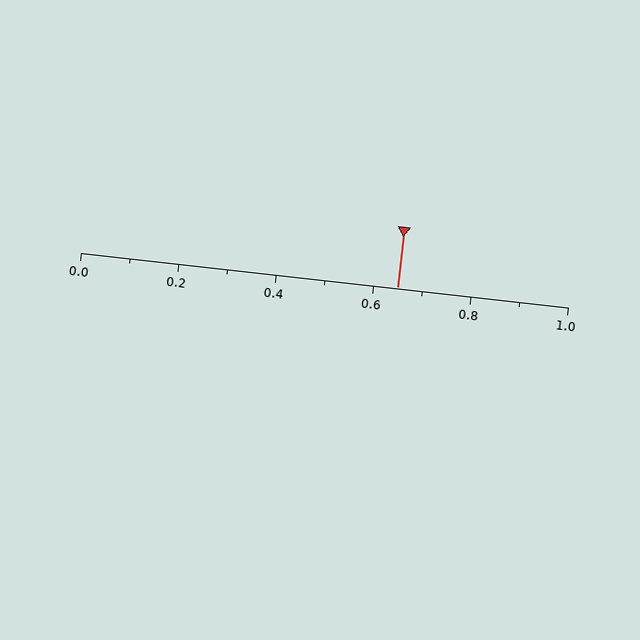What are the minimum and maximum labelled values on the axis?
The axis runs from 0.0 to 1.0.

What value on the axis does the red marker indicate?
The marker indicates approximately 0.65.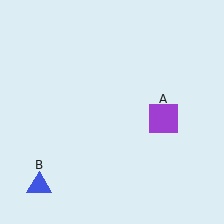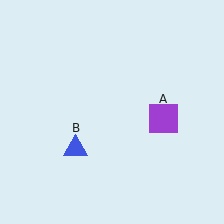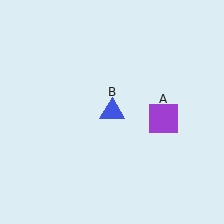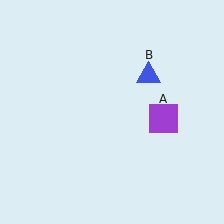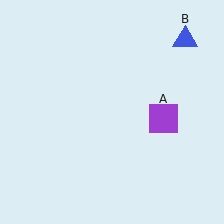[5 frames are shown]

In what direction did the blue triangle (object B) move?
The blue triangle (object B) moved up and to the right.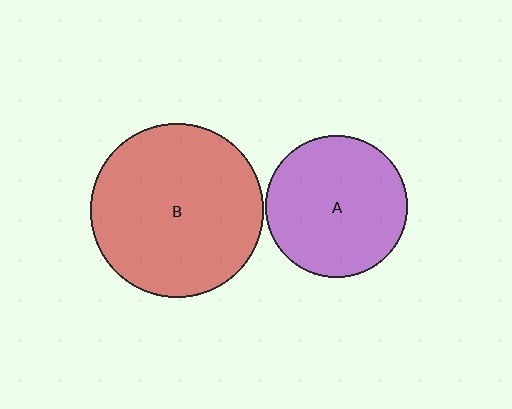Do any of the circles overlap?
No, none of the circles overlap.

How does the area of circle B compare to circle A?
Approximately 1.5 times.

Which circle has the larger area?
Circle B (red).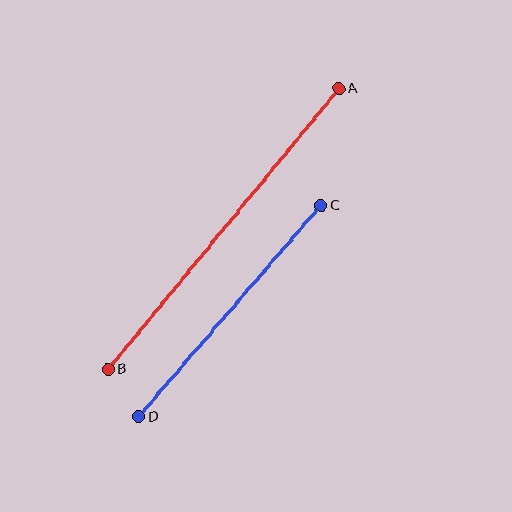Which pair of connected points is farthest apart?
Points A and B are farthest apart.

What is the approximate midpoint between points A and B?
The midpoint is at approximately (223, 229) pixels.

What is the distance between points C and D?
The distance is approximately 279 pixels.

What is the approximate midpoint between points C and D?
The midpoint is at approximately (230, 311) pixels.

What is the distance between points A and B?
The distance is approximately 363 pixels.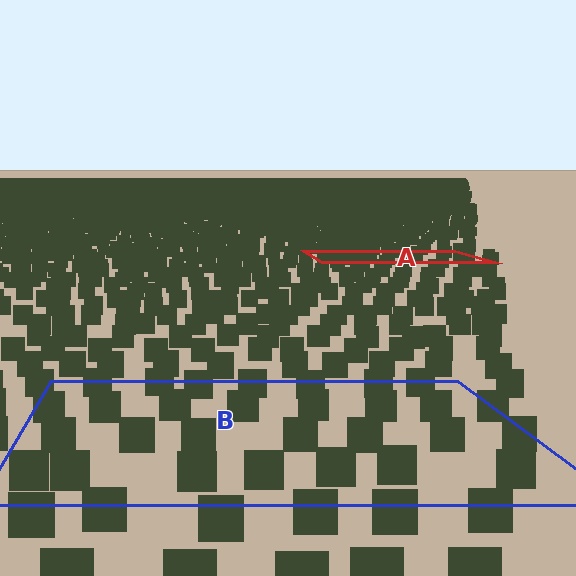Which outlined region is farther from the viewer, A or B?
Region A is farther from the viewer — the texture elements inside it appear smaller and more densely packed.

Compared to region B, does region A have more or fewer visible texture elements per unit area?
Region A has more texture elements per unit area — they are packed more densely because it is farther away.